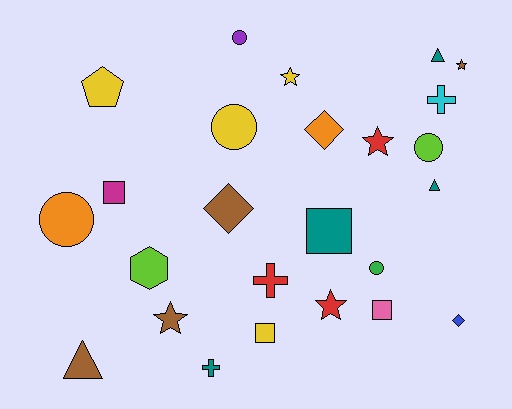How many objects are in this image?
There are 25 objects.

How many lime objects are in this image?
There are 2 lime objects.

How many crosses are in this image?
There are 3 crosses.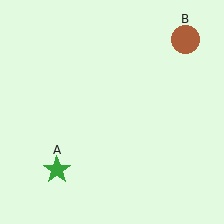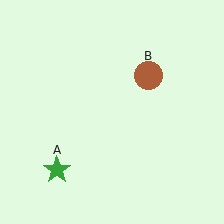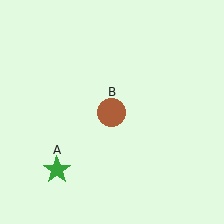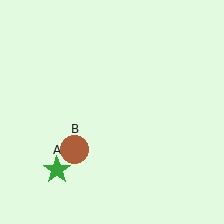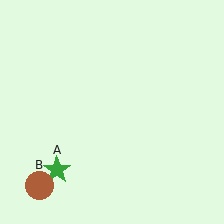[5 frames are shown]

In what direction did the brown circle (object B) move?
The brown circle (object B) moved down and to the left.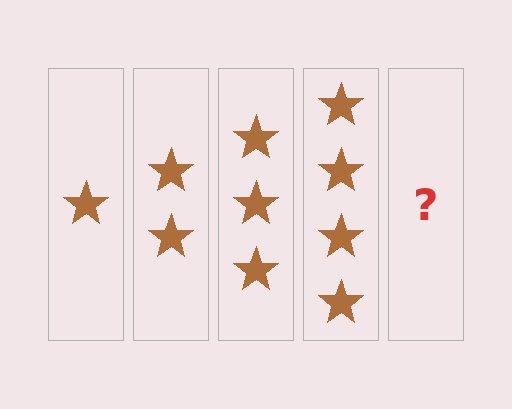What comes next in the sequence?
The next element should be 5 stars.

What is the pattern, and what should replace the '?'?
The pattern is that each step adds one more star. The '?' should be 5 stars.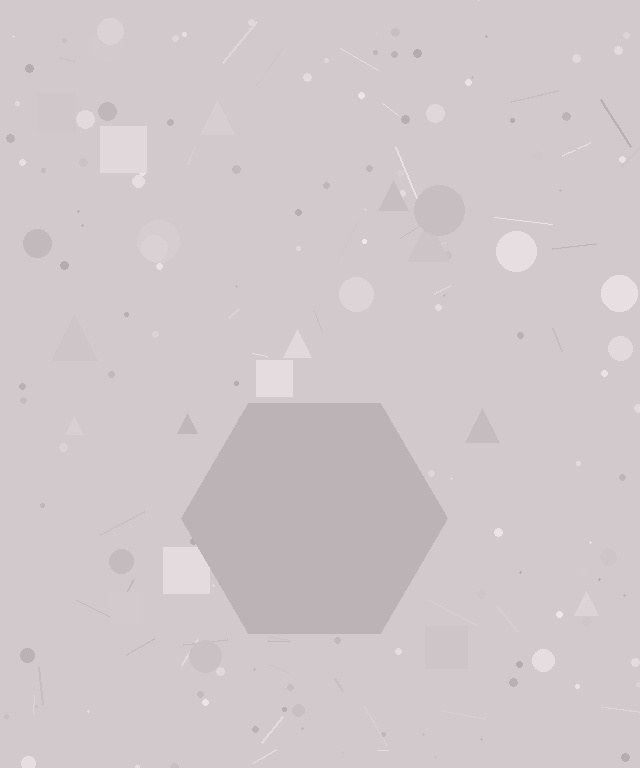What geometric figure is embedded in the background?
A hexagon is embedded in the background.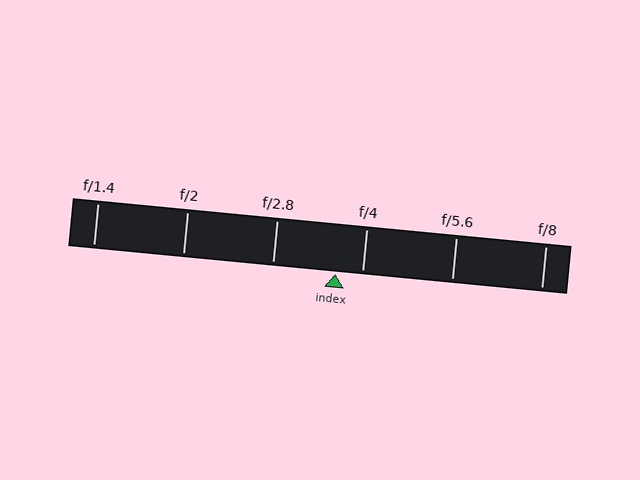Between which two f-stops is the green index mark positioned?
The index mark is between f/2.8 and f/4.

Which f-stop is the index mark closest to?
The index mark is closest to f/4.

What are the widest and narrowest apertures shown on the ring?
The widest aperture shown is f/1.4 and the narrowest is f/8.